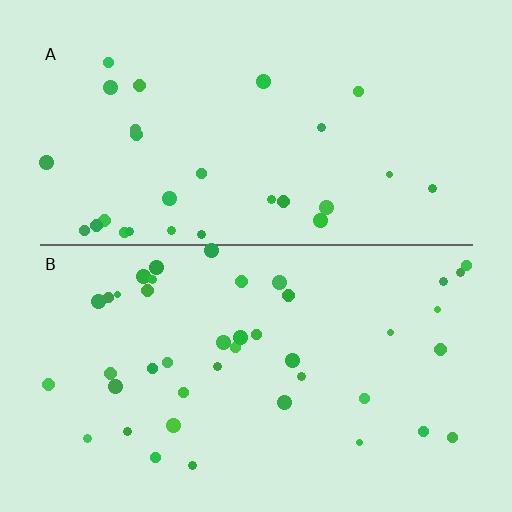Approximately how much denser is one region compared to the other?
Approximately 1.5× — region B over region A.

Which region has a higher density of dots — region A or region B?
B (the bottom).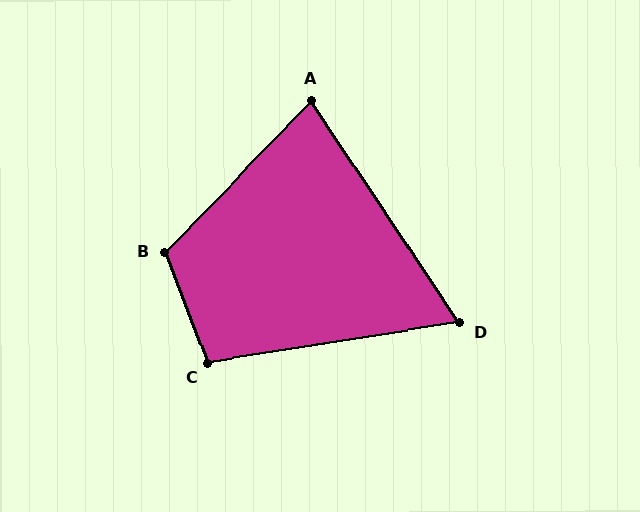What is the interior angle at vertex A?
Approximately 78 degrees (acute).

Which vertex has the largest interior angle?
B, at approximately 115 degrees.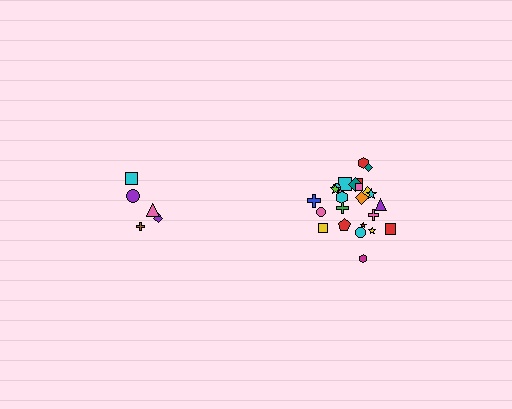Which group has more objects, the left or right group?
The right group.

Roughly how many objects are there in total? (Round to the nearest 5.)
Roughly 30 objects in total.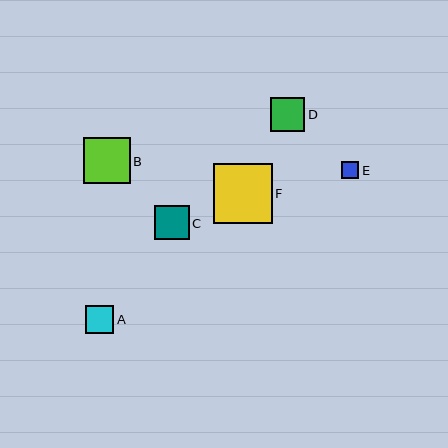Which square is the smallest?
Square E is the smallest with a size of approximately 17 pixels.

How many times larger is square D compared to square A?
Square D is approximately 1.2 times the size of square A.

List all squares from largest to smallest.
From largest to smallest: F, B, D, C, A, E.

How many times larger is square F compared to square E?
Square F is approximately 3.5 times the size of square E.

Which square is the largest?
Square F is the largest with a size of approximately 59 pixels.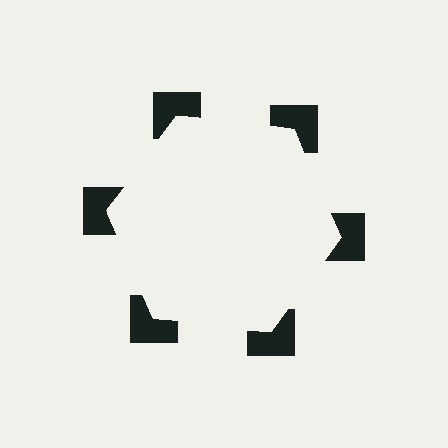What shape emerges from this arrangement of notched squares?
An illusory hexagon — its edges are inferred from the aligned wedge cuts in the notched squares, not physically drawn.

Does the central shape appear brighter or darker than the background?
It typically appears slightly brighter than the background, even though no actual brightness change is drawn.